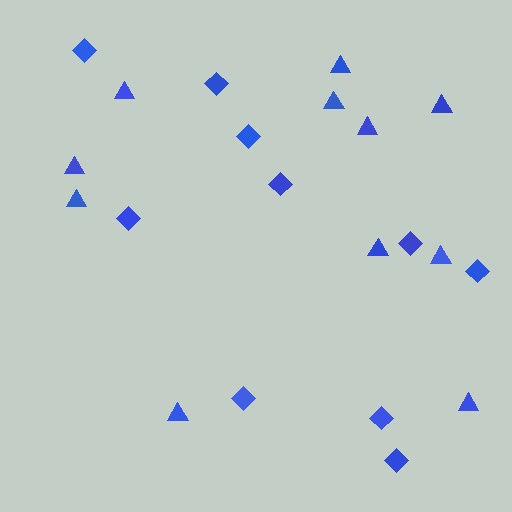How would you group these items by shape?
There are 2 groups: one group of triangles (11) and one group of diamonds (10).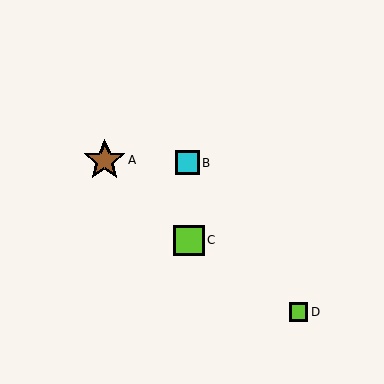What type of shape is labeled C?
Shape C is a lime square.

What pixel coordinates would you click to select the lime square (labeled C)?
Click at (189, 240) to select the lime square C.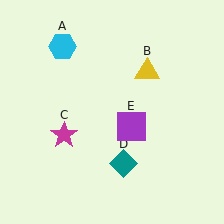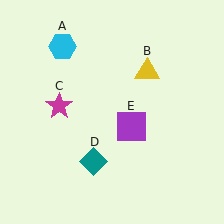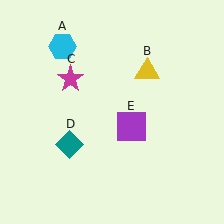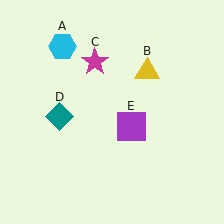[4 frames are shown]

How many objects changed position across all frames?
2 objects changed position: magenta star (object C), teal diamond (object D).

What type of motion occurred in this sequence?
The magenta star (object C), teal diamond (object D) rotated clockwise around the center of the scene.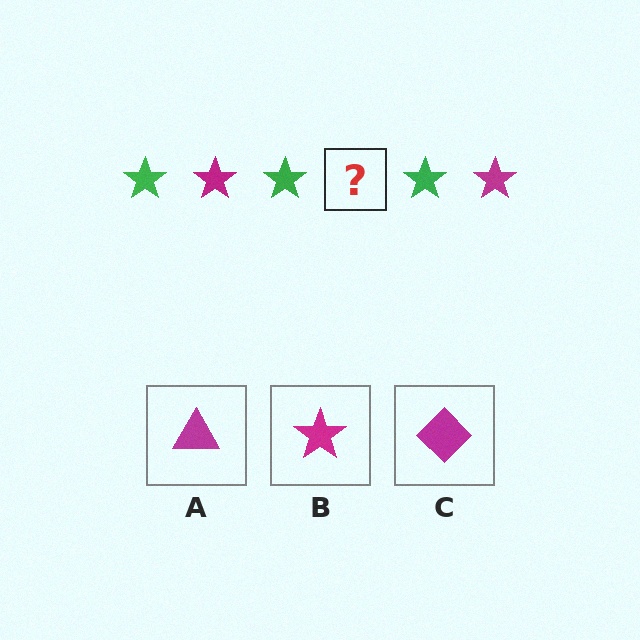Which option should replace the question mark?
Option B.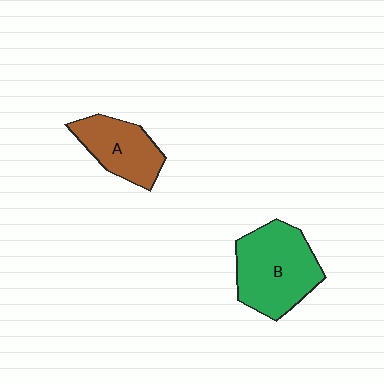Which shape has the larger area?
Shape B (green).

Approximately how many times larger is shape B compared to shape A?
Approximately 1.5 times.